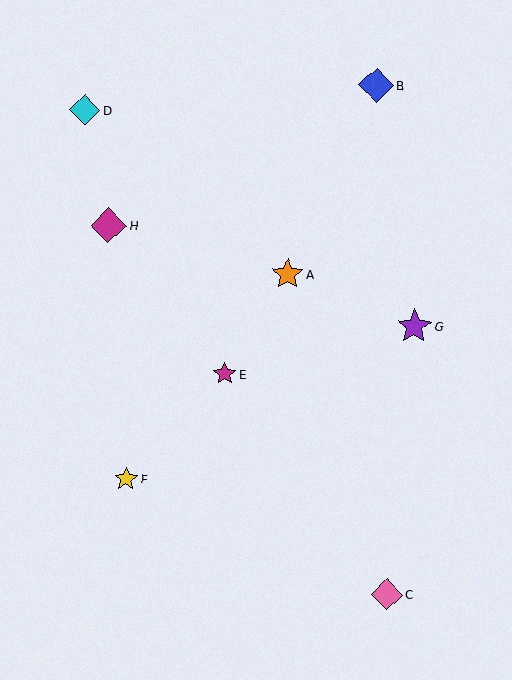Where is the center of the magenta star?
The center of the magenta star is at (225, 374).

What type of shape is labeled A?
Shape A is an orange star.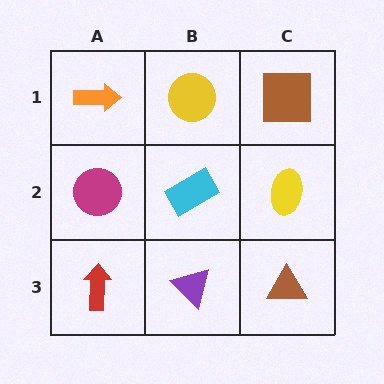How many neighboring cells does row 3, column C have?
2.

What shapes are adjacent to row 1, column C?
A yellow ellipse (row 2, column C), a yellow circle (row 1, column B).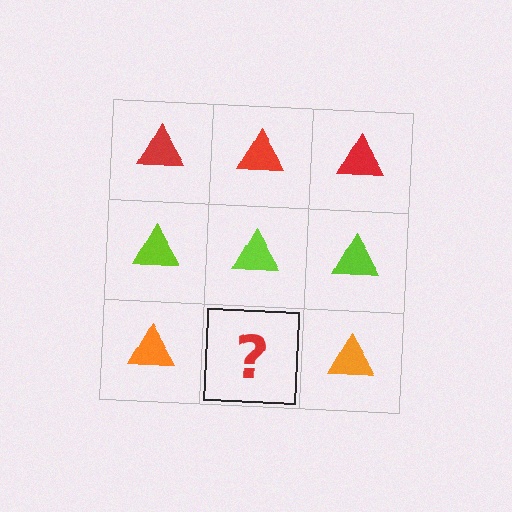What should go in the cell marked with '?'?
The missing cell should contain an orange triangle.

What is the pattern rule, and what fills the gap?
The rule is that each row has a consistent color. The gap should be filled with an orange triangle.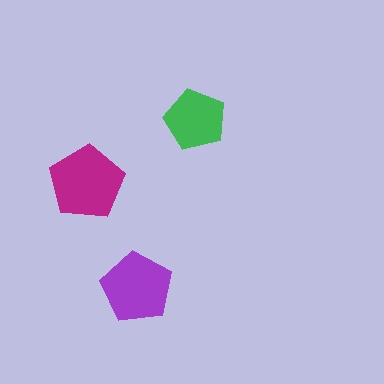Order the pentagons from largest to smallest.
the magenta one, the purple one, the green one.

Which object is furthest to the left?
The magenta pentagon is leftmost.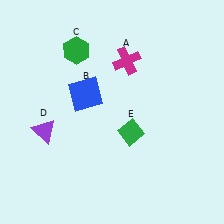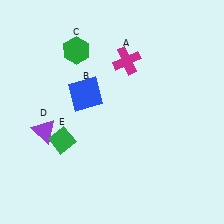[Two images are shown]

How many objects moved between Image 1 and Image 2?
1 object moved between the two images.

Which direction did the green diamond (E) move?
The green diamond (E) moved left.